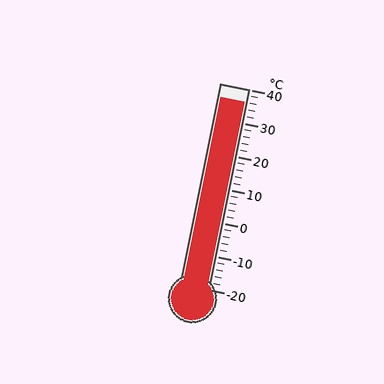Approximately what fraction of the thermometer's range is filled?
The thermometer is filled to approximately 95% of its range.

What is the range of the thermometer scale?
The thermometer scale ranges from -20°C to 40°C.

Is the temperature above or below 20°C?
The temperature is above 20°C.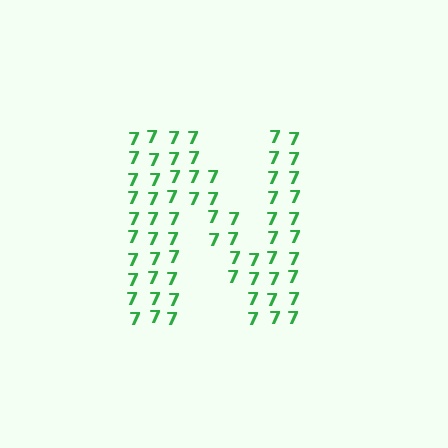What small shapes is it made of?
It is made of small digit 7's.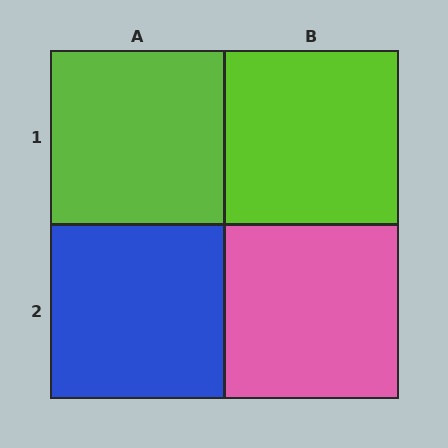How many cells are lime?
2 cells are lime.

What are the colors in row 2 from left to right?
Blue, pink.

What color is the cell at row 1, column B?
Lime.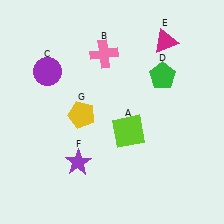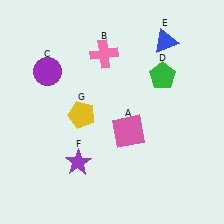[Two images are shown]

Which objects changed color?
A changed from lime to pink. E changed from magenta to blue.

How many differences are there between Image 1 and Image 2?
There are 2 differences between the two images.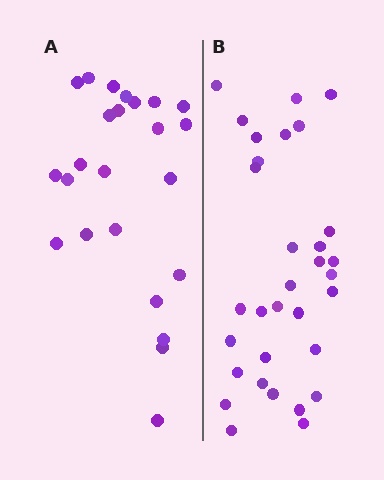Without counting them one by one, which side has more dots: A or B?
Region B (the right region) has more dots.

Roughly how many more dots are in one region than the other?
Region B has roughly 8 or so more dots than region A.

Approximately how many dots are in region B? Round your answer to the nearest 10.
About 30 dots. (The exact count is 32, which rounds to 30.)